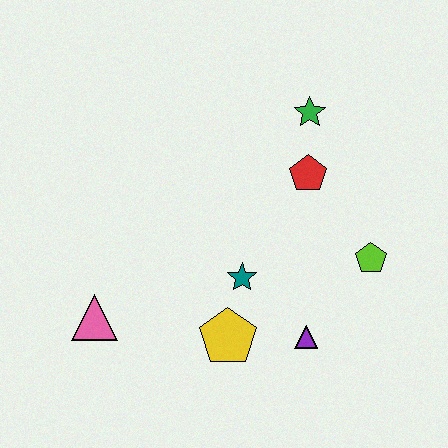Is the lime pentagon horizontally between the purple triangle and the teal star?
No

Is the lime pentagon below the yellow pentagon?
No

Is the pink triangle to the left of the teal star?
Yes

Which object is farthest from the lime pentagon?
The pink triangle is farthest from the lime pentagon.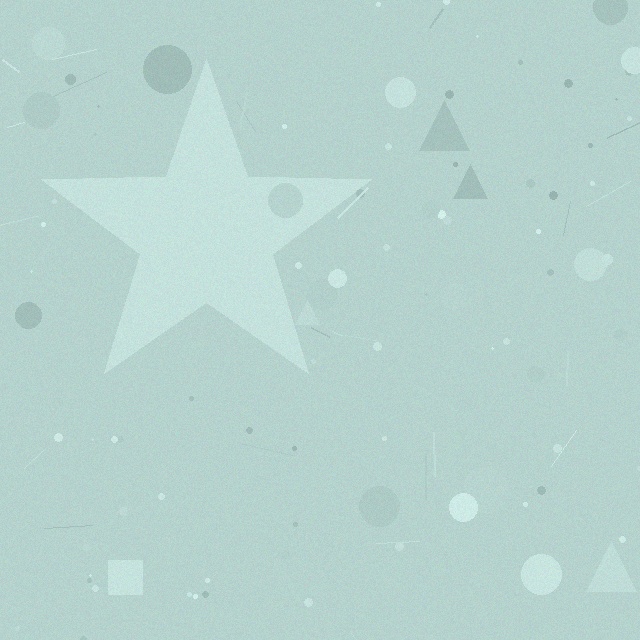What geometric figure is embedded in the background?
A star is embedded in the background.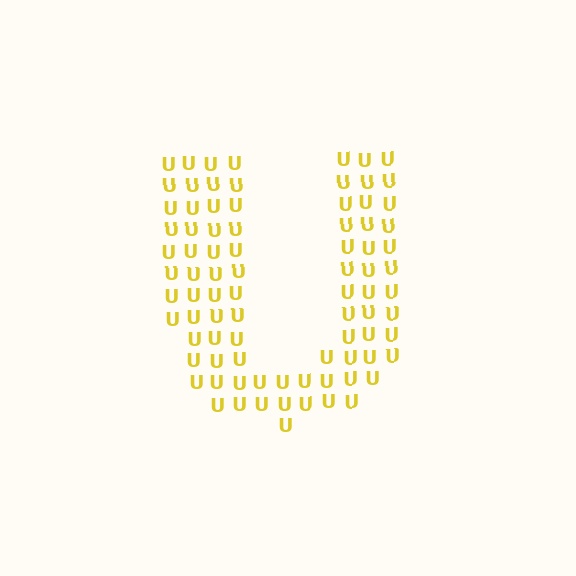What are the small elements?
The small elements are letter U's.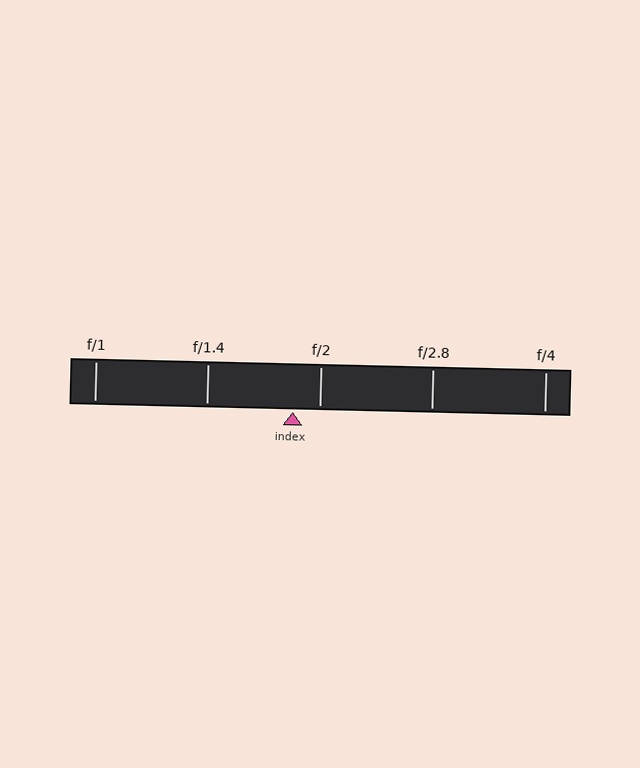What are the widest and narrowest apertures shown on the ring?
The widest aperture shown is f/1 and the narrowest is f/4.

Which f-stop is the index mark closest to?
The index mark is closest to f/2.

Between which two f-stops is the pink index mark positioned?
The index mark is between f/1.4 and f/2.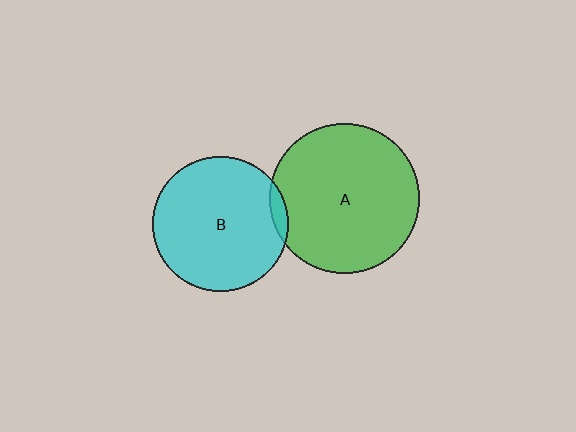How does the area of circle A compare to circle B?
Approximately 1.2 times.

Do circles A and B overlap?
Yes.